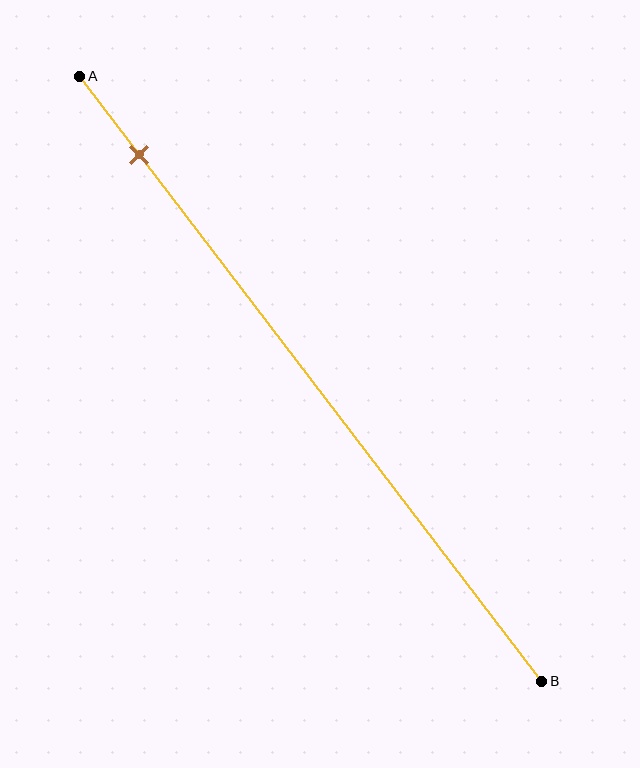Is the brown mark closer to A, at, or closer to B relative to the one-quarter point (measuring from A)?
The brown mark is closer to point A than the one-quarter point of segment AB.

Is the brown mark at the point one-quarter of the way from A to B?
No, the mark is at about 15% from A, not at the 25% one-quarter point.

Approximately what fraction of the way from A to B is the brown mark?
The brown mark is approximately 15% of the way from A to B.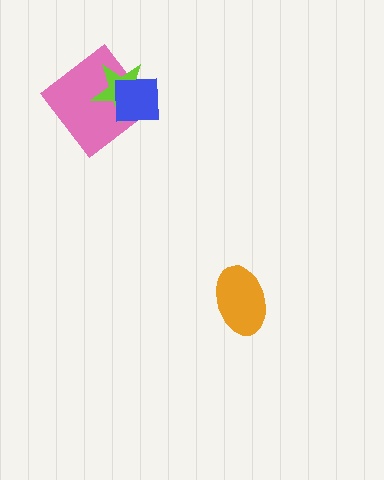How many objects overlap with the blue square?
2 objects overlap with the blue square.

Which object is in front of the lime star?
The blue square is in front of the lime star.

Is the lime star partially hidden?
Yes, it is partially covered by another shape.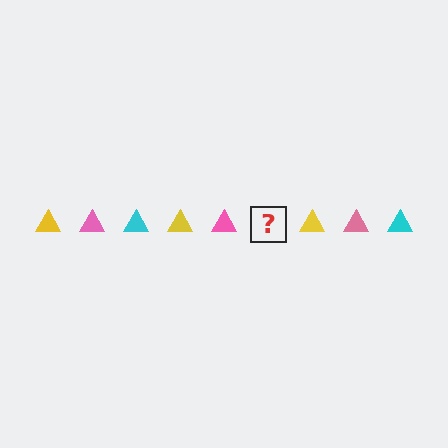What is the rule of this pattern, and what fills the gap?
The rule is that the pattern cycles through yellow, pink, cyan triangles. The gap should be filled with a cyan triangle.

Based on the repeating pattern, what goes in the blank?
The blank should be a cyan triangle.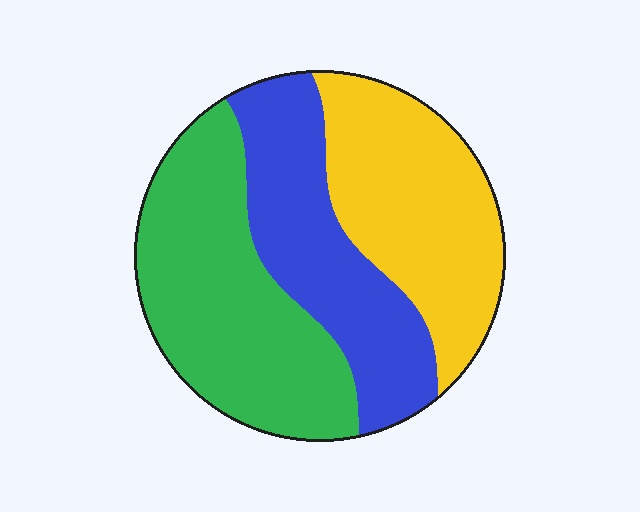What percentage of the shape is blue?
Blue takes up about one third (1/3) of the shape.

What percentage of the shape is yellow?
Yellow covers around 30% of the shape.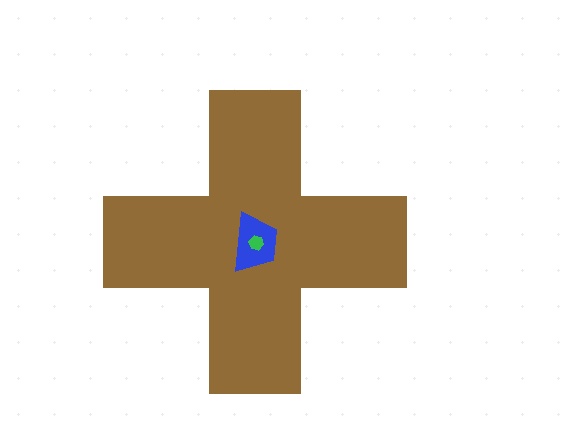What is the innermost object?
The green hexagon.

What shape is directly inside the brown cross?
The blue trapezoid.